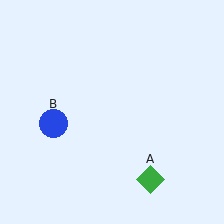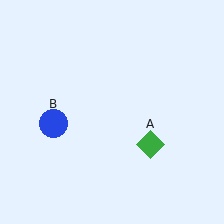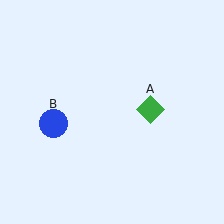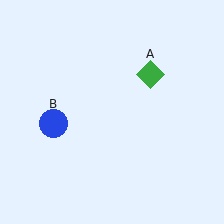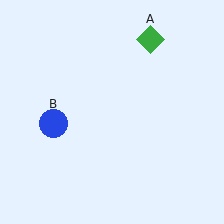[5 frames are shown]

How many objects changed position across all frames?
1 object changed position: green diamond (object A).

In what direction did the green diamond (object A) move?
The green diamond (object A) moved up.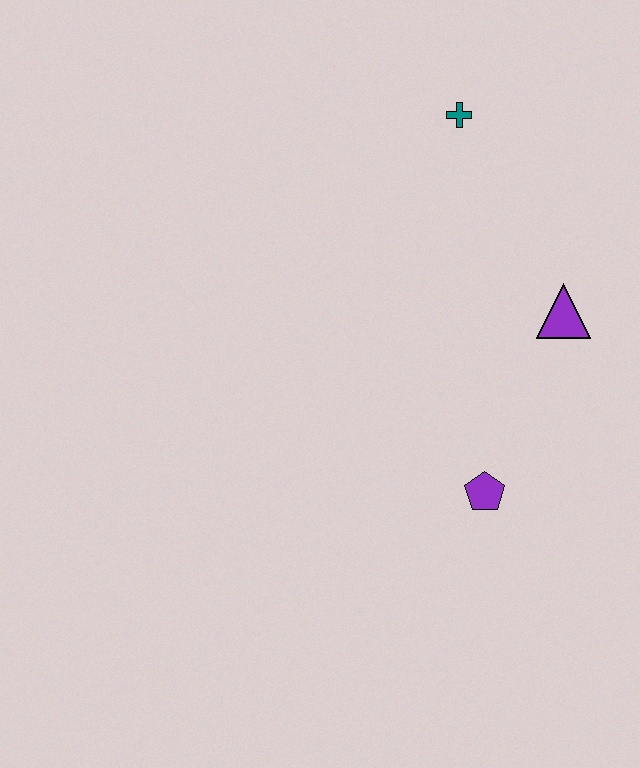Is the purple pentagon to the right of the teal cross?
Yes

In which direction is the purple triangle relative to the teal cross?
The purple triangle is below the teal cross.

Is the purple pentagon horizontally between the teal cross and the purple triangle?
Yes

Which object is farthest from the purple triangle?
The teal cross is farthest from the purple triangle.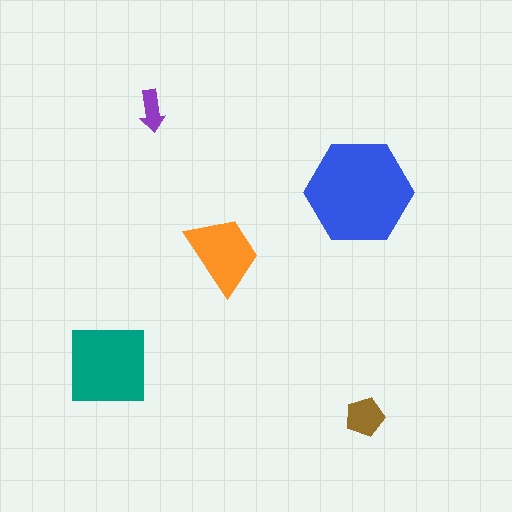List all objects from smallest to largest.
The purple arrow, the brown pentagon, the orange trapezoid, the teal square, the blue hexagon.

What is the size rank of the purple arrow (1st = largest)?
5th.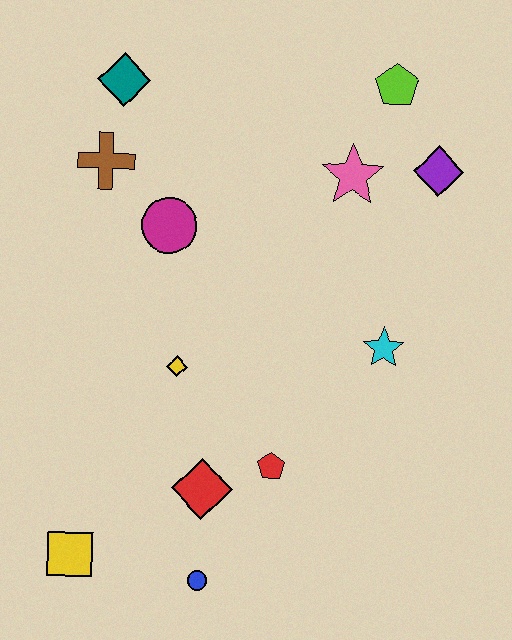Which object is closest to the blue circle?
The red diamond is closest to the blue circle.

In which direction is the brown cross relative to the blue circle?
The brown cross is above the blue circle.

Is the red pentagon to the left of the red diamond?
No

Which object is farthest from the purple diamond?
The yellow square is farthest from the purple diamond.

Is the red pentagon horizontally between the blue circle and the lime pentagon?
Yes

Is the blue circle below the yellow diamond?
Yes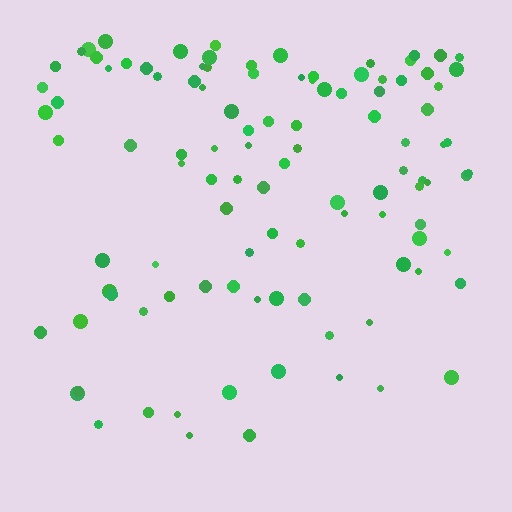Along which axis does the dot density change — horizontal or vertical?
Vertical.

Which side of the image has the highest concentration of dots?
The top.